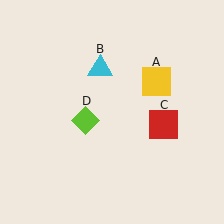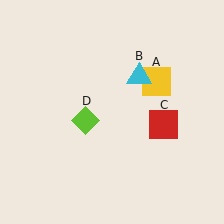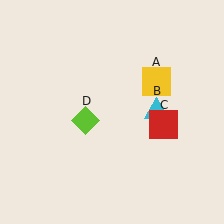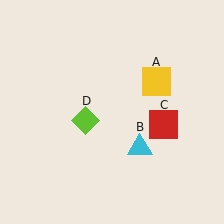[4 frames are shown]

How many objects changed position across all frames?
1 object changed position: cyan triangle (object B).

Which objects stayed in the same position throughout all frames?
Yellow square (object A) and red square (object C) and lime diamond (object D) remained stationary.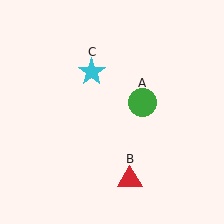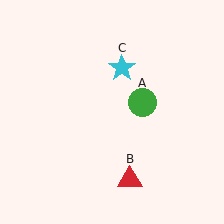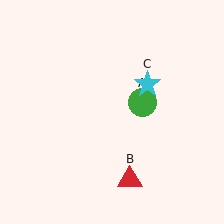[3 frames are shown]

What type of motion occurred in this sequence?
The cyan star (object C) rotated clockwise around the center of the scene.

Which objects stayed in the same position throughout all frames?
Green circle (object A) and red triangle (object B) remained stationary.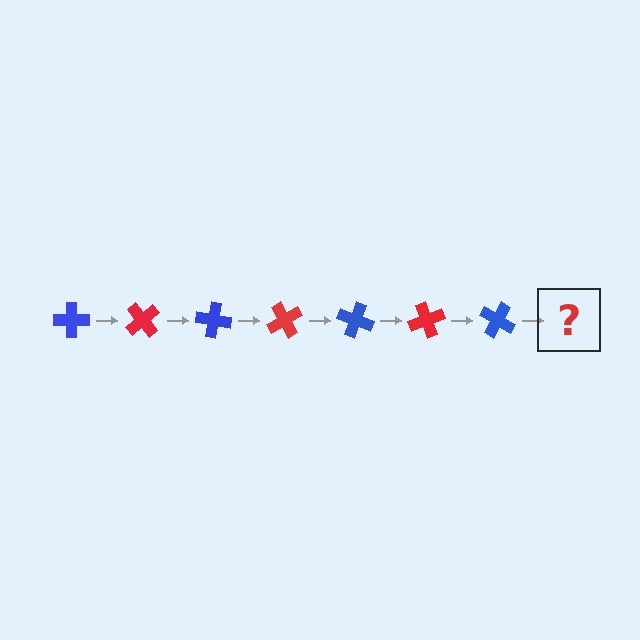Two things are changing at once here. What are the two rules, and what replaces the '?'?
The two rules are that it rotates 50 degrees each step and the color cycles through blue and red. The '?' should be a red cross, rotated 350 degrees from the start.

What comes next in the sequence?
The next element should be a red cross, rotated 350 degrees from the start.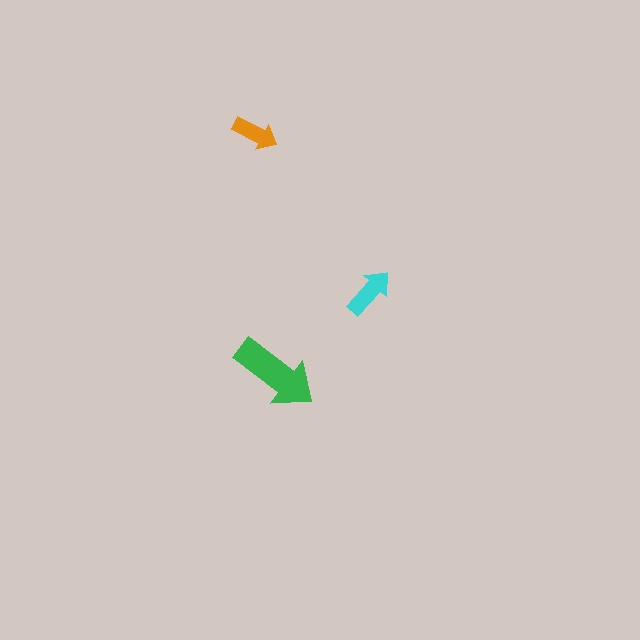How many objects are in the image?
There are 3 objects in the image.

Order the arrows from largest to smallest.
the green one, the cyan one, the orange one.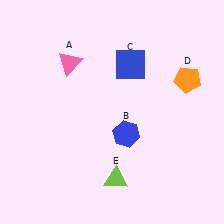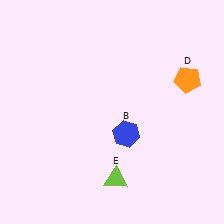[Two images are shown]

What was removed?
The blue square (C), the pink triangle (A) were removed in Image 2.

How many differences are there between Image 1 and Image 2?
There are 2 differences between the two images.